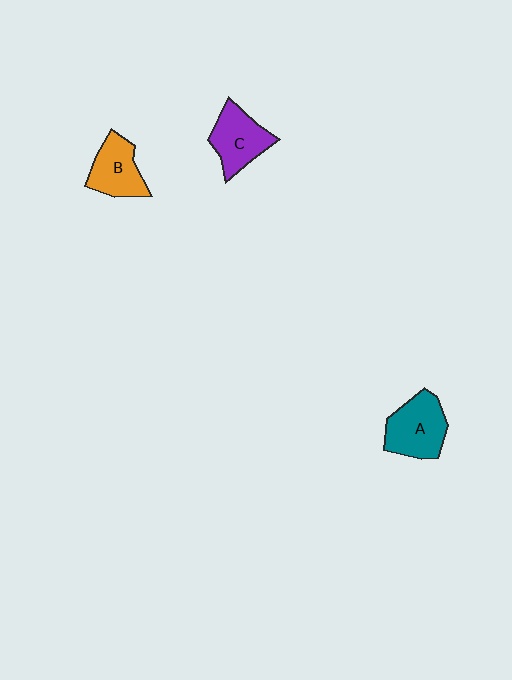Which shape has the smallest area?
Shape B (orange).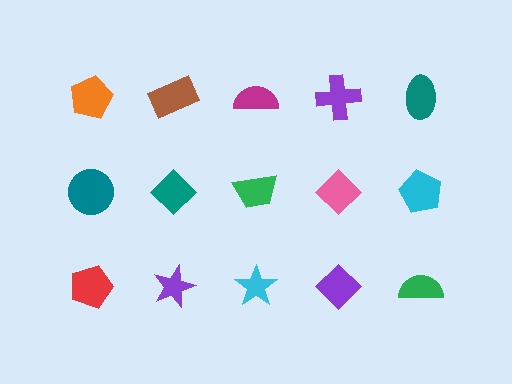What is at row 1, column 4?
A purple cross.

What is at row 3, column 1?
A red pentagon.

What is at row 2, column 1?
A teal circle.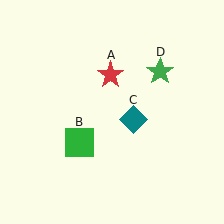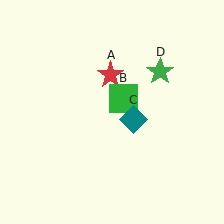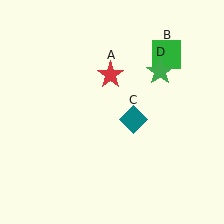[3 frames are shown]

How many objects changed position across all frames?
1 object changed position: green square (object B).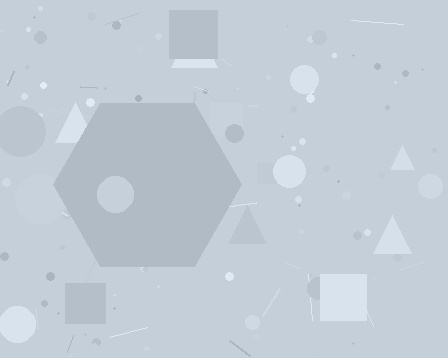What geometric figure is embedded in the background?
A hexagon is embedded in the background.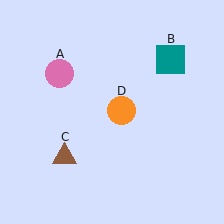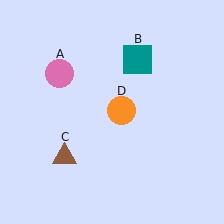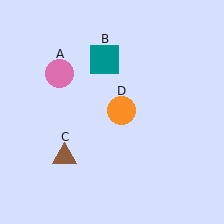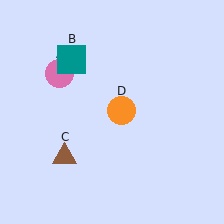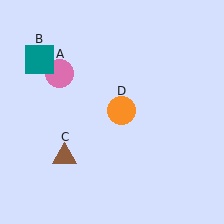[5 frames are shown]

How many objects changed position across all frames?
1 object changed position: teal square (object B).